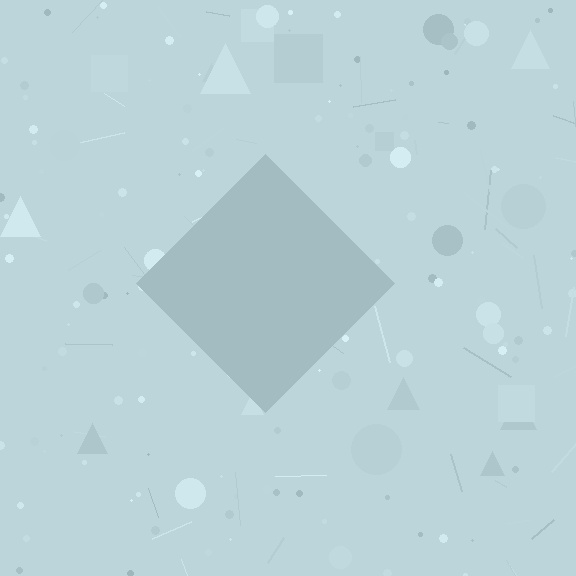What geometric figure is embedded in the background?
A diamond is embedded in the background.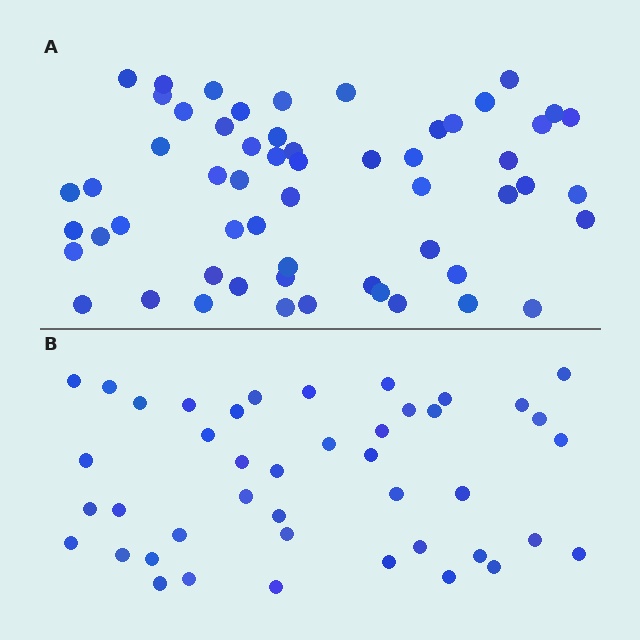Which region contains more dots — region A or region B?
Region A (the top region) has more dots.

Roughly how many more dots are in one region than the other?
Region A has approximately 15 more dots than region B.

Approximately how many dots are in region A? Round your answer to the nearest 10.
About 60 dots. (The exact count is 57, which rounds to 60.)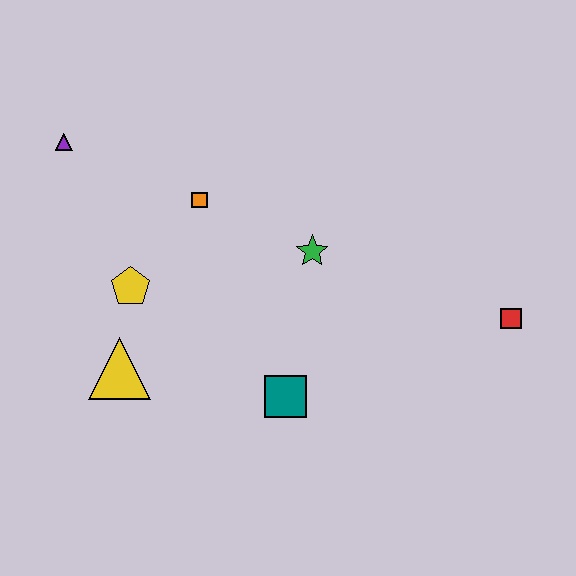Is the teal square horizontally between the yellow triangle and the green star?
Yes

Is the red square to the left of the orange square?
No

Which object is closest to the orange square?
The yellow pentagon is closest to the orange square.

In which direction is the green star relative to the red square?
The green star is to the left of the red square.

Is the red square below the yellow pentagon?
Yes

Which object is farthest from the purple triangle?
The red square is farthest from the purple triangle.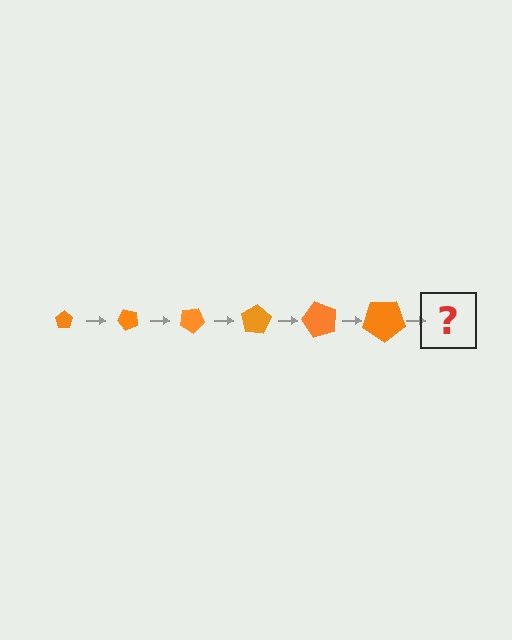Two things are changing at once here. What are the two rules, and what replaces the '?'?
The two rules are that the pentagon grows larger each step and it rotates 50 degrees each step. The '?' should be a pentagon, larger than the previous one and rotated 300 degrees from the start.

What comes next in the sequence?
The next element should be a pentagon, larger than the previous one and rotated 300 degrees from the start.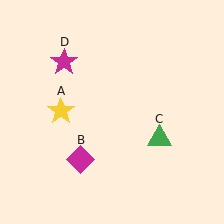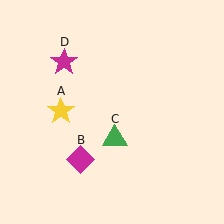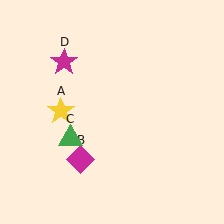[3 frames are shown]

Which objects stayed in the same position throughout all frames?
Yellow star (object A) and magenta diamond (object B) and magenta star (object D) remained stationary.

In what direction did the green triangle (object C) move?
The green triangle (object C) moved left.